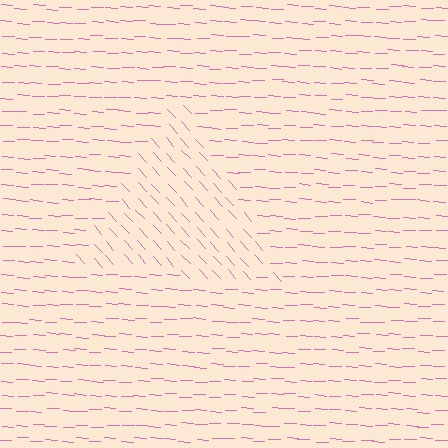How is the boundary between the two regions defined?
The boundary is defined purely by a change in line orientation (approximately 45 degrees difference). All lines are the same color and thickness.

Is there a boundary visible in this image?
Yes, there is a texture boundary formed by a change in line orientation.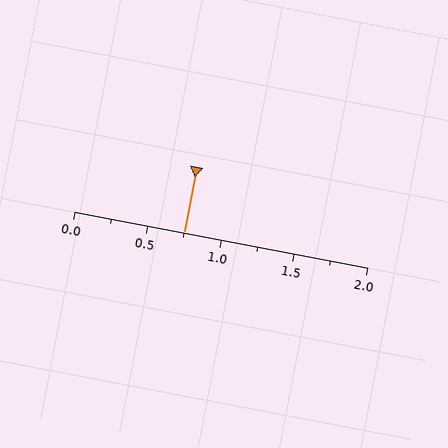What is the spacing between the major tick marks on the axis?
The major ticks are spaced 0.5 apart.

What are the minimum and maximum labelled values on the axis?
The axis runs from 0.0 to 2.0.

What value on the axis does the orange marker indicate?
The marker indicates approximately 0.75.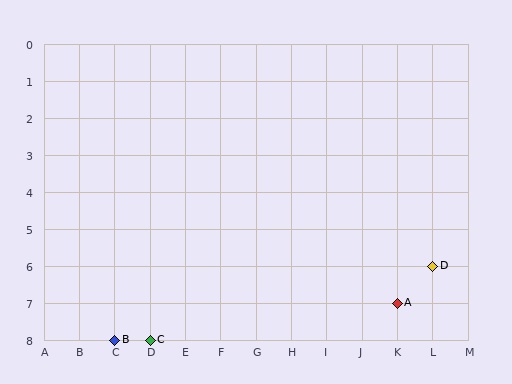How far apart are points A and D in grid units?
Points A and D are 1 column and 1 row apart (about 1.4 grid units diagonally).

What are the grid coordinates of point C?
Point C is at grid coordinates (D, 8).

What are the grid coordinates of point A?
Point A is at grid coordinates (K, 7).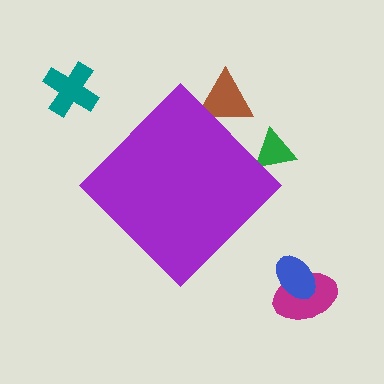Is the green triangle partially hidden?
Yes, the green triangle is partially hidden behind the purple diamond.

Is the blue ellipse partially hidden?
No, the blue ellipse is fully visible.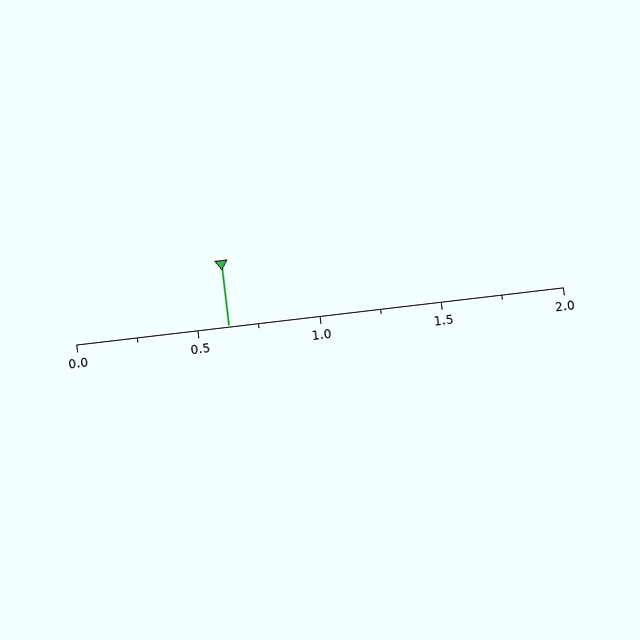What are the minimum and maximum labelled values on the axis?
The axis runs from 0.0 to 2.0.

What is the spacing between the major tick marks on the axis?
The major ticks are spaced 0.5 apart.